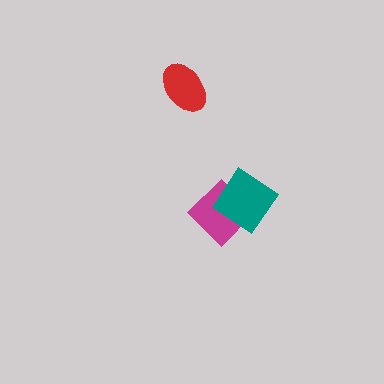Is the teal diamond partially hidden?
No, no other shape covers it.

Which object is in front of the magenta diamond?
The teal diamond is in front of the magenta diamond.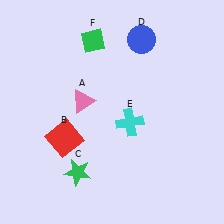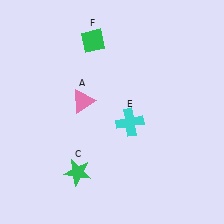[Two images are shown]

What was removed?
The red square (B), the blue circle (D) were removed in Image 2.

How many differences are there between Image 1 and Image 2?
There are 2 differences between the two images.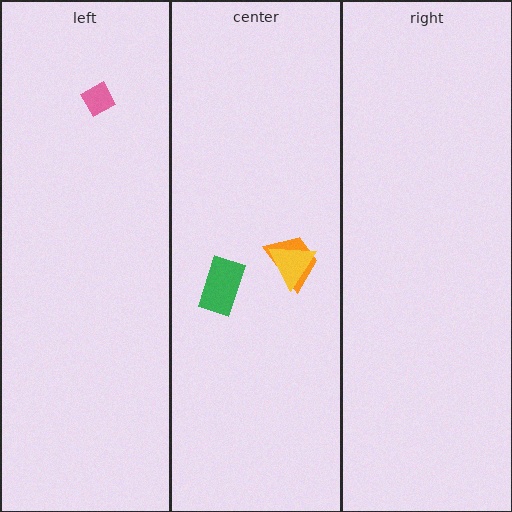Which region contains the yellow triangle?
The center region.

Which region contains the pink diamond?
The left region.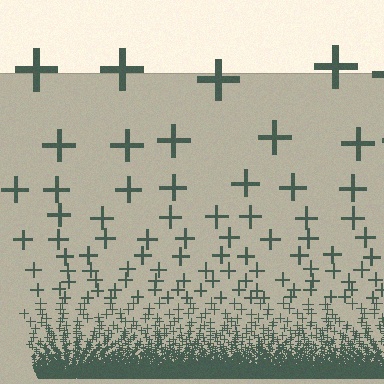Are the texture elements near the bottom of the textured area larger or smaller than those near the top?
Smaller. The gradient is inverted — elements near the bottom are smaller and denser.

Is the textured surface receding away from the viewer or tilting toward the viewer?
The surface appears to tilt toward the viewer. Texture elements get larger and sparser toward the top.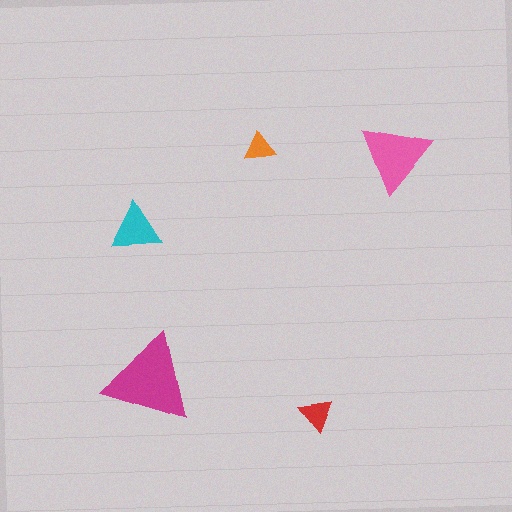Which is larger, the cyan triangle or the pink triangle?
The pink one.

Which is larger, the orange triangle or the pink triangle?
The pink one.